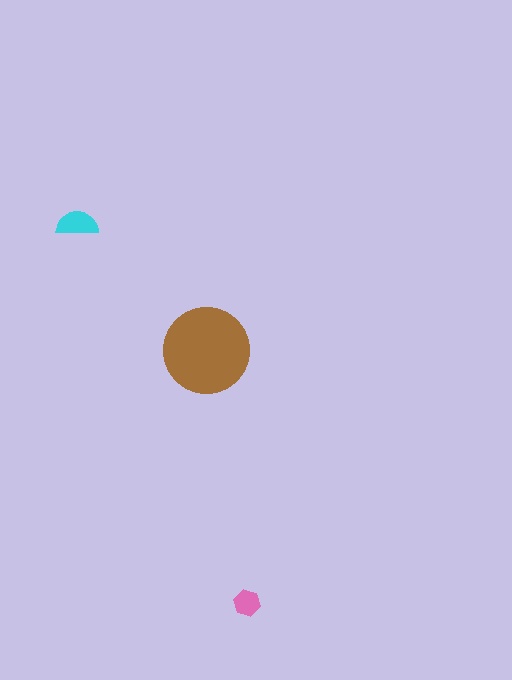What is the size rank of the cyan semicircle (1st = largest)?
2nd.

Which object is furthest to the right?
The pink hexagon is rightmost.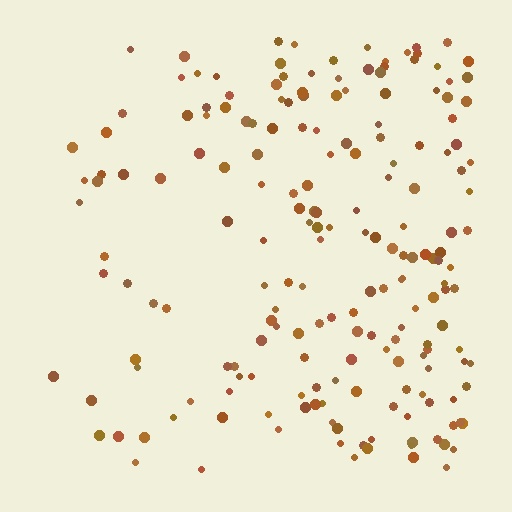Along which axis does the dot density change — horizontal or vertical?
Horizontal.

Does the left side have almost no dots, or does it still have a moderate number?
Still a moderate number, just noticeably fewer than the right.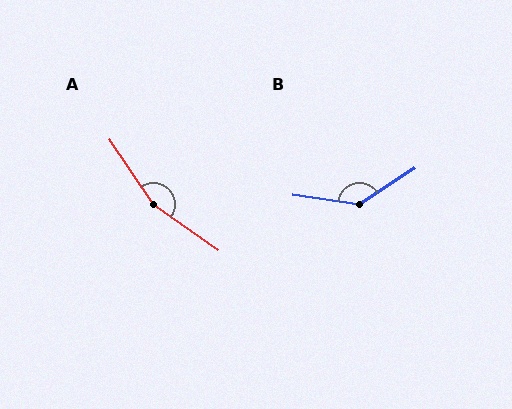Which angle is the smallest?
B, at approximately 138 degrees.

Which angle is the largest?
A, at approximately 158 degrees.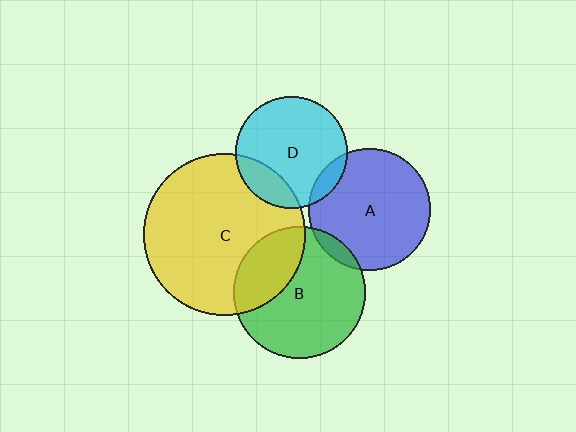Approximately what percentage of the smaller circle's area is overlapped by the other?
Approximately 20%.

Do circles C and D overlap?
Yes.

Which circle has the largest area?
Circle C (yellow).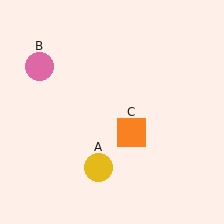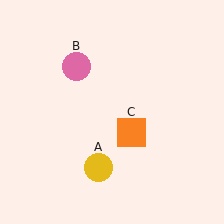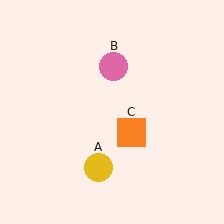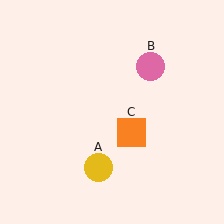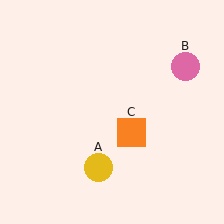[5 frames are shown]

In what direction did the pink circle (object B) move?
The pink circle (object B) moved right.